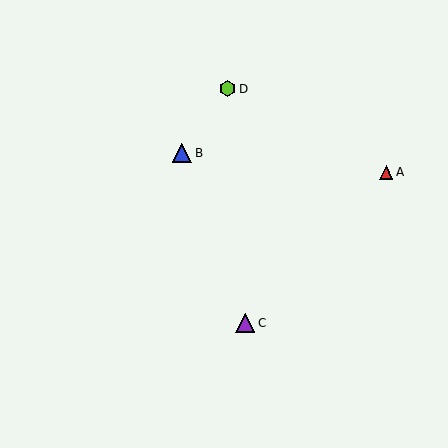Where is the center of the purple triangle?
The center of the purple triangle is at (245, 323).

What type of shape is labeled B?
Shape B is a blue triangle.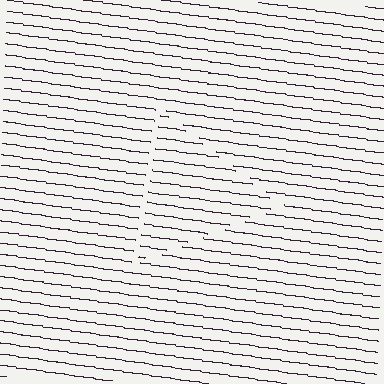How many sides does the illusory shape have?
3 sides — the line-ends trace a triangle.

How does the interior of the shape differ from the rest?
The interior of the shape contains the same grating, shifted by half a period — the contour is defined by the phase discontinuity where line-ends from the inner and outer gratings abut.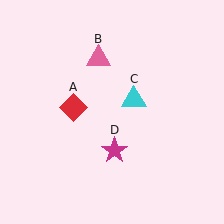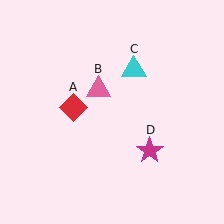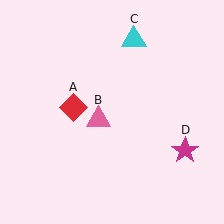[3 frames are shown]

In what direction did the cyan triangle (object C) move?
The cyan triangle (object C) moved up.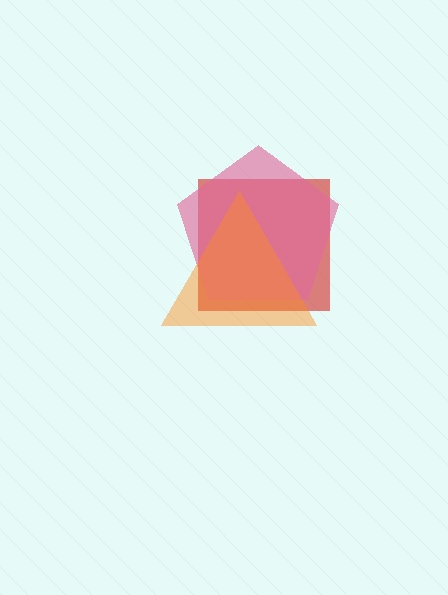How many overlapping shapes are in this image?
There are 3 overlapping shapes in the image.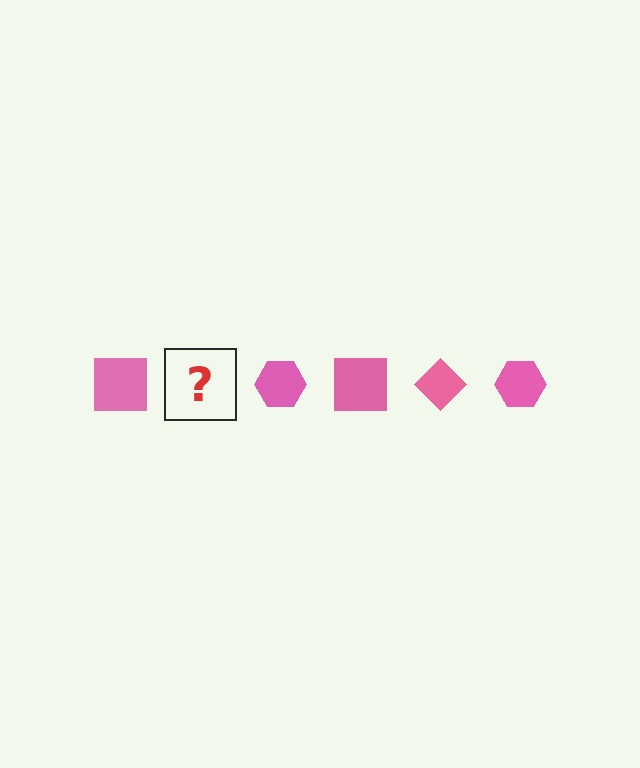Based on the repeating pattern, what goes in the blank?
The blank should be a pink diamond.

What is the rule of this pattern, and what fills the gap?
The rule is that the pattern cycles through square, diamond, hexagon shapes in pink. The gap should be filled with a pink diamond.